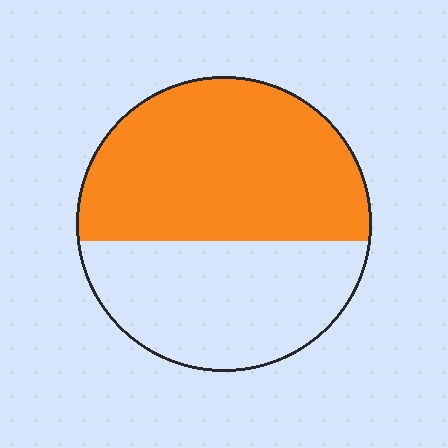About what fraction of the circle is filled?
About three fifths (3/5).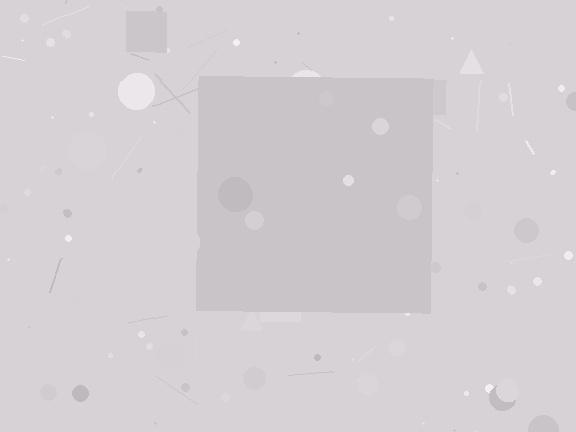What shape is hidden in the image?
A square is hidden in the image.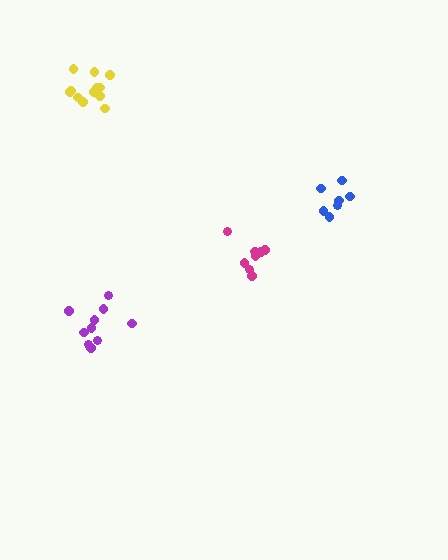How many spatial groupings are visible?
There are 4 spatial groupings.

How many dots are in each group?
Group 1: 7 dots, Group 2: 8 dots, Group 3: 10 dots, Group 4: 12 dots (37 total).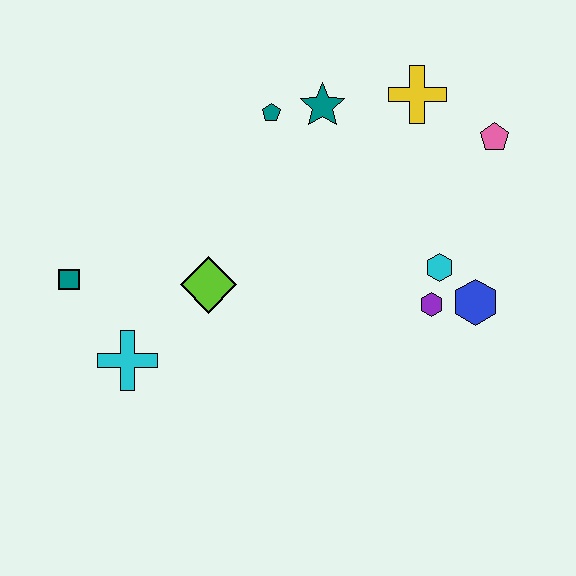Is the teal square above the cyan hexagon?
No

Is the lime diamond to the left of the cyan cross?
No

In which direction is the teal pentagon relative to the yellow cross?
The teal pentagon is to the left of the yellow cross.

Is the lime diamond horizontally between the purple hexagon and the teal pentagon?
No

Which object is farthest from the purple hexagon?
The teal square is farthest from the purple hexagon.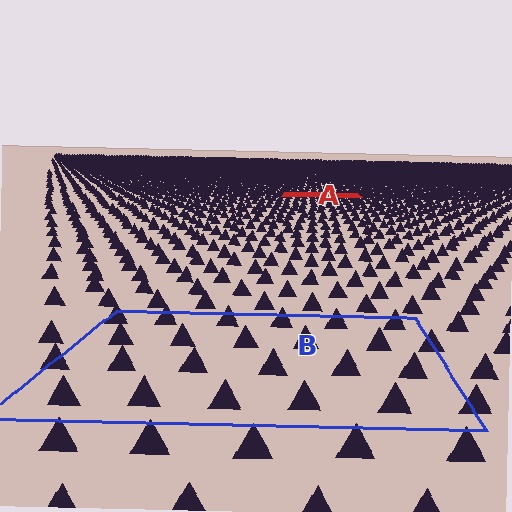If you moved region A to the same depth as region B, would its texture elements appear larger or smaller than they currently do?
They would appear larger. At a closer depth, the same texture elements are projected at a bigger on-screen size.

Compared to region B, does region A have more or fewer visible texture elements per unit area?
Region A has more texture elements per unit area — they are packed more densely because it is farther away.